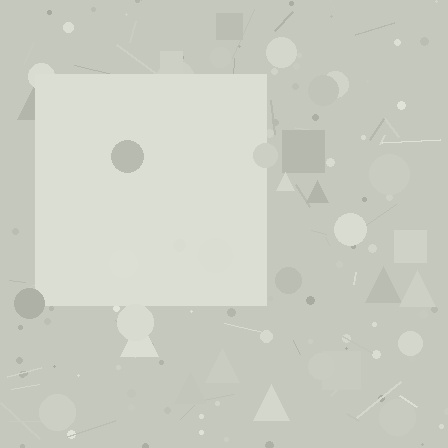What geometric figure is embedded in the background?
A square is embedded in the background.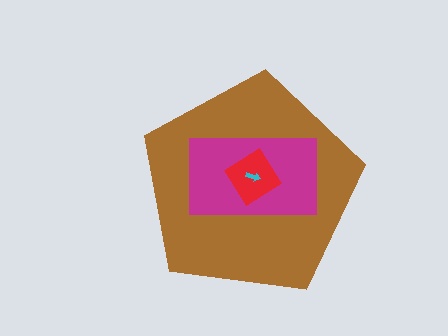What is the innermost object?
The cyan arrow.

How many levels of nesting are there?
4.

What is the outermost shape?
The brown pentagon.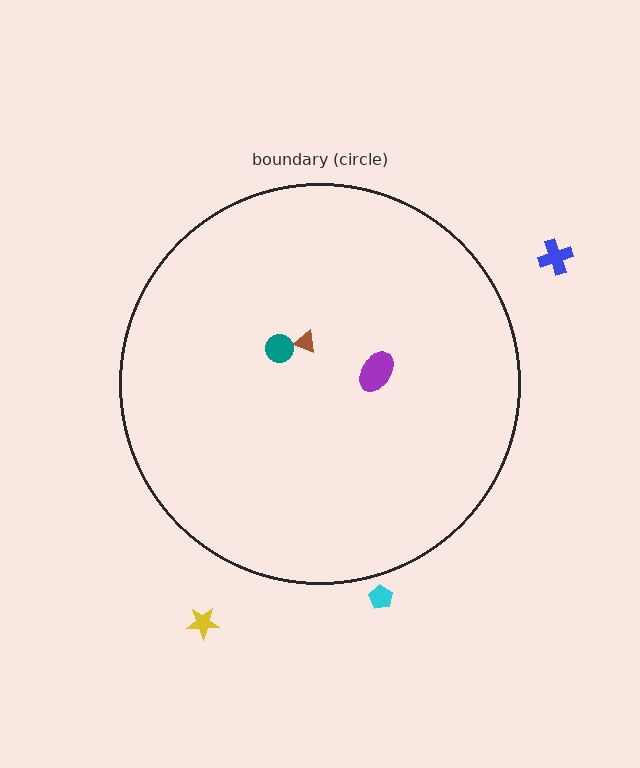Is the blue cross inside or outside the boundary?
Outside.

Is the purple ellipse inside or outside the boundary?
Inside.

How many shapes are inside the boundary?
3 inside, 3 outside.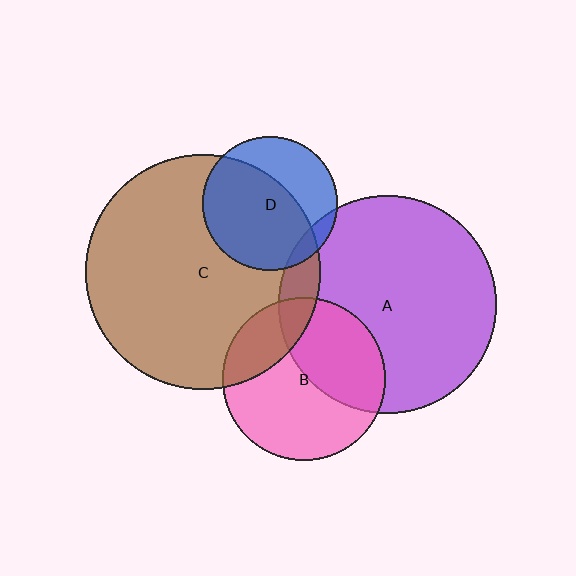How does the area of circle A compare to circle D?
Approximately 2.6 times.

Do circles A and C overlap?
Yes.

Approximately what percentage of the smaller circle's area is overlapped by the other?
Approximately 10%.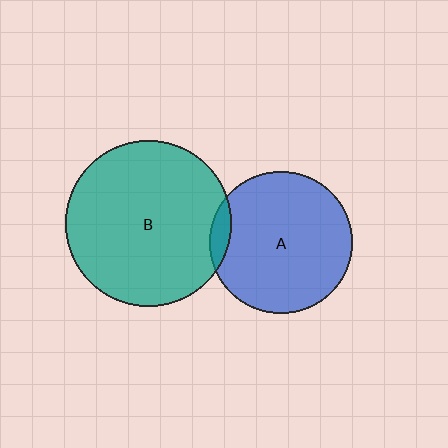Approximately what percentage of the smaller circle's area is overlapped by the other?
Approximately 5%.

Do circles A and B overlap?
Yes.